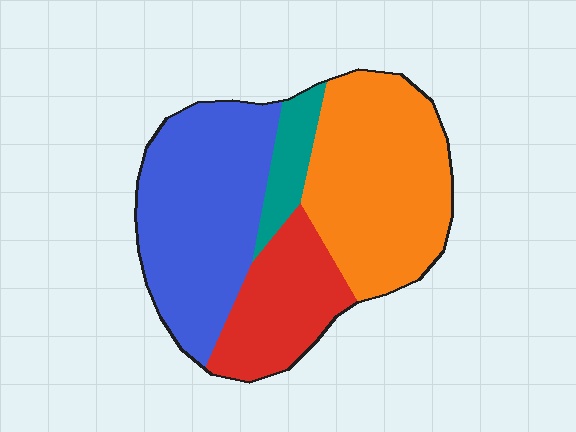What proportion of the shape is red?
Red covers roughly 20% of the shape.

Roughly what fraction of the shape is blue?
Blue takes up about three eighths (3/8) of the shape.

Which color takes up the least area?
Teal, at roughly 10%.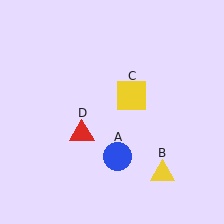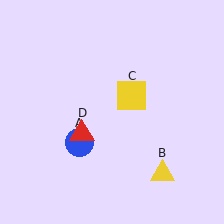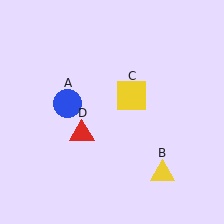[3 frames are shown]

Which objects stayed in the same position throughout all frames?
Yellow triangle (object B) and yellow square (object C) and red triangle (object D) remained stationary.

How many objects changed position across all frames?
1 object changed position: blue circle (object A).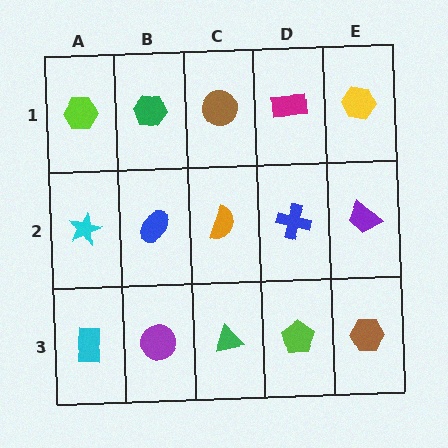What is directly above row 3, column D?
A blue cross.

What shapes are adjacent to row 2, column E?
A yellow hexagon (row 1, column E), a brown hexagon (row 3, column E), a blue cross (row 2, column D).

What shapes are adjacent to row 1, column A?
A cyan star (row 2, column A), a green hexagon (row 1, column B).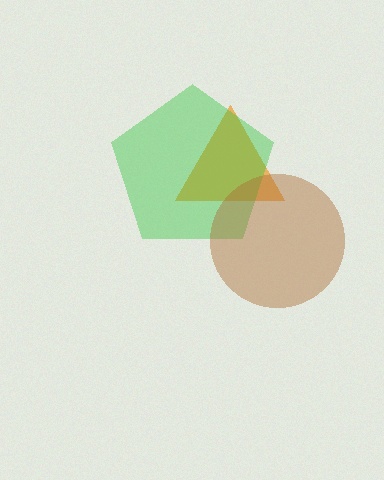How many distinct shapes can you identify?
There are 3 distinct shapes: an orange triangle, a green pentagon, a brown circle.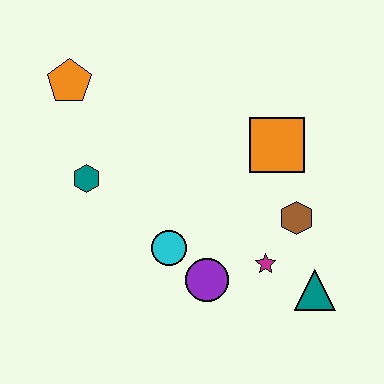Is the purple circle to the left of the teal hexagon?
No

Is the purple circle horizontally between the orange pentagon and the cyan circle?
No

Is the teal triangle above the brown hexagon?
No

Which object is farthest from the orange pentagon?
The teal triangle is farthest from the orange pentagon.